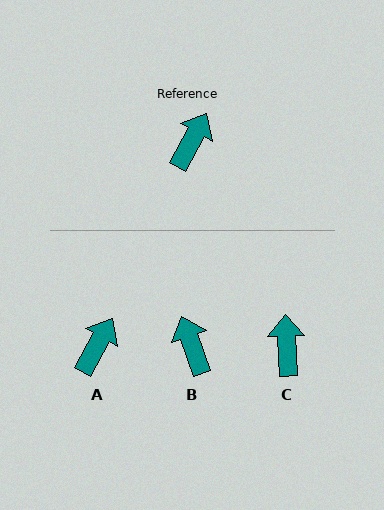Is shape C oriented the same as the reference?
No, it is off by about 32 degrees.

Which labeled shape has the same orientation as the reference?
A.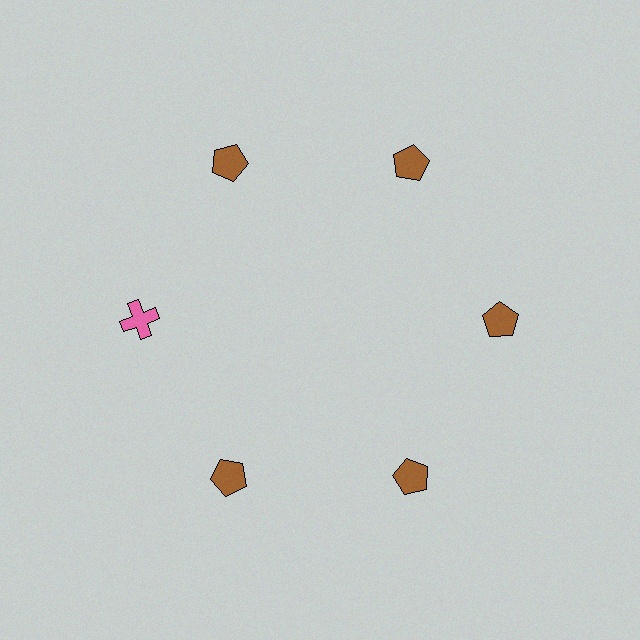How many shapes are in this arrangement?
There are 6 shapes arranged in a ring pattern.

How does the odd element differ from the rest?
It differs in both color (pink instead of brown) and shape (cross instead of pentagon).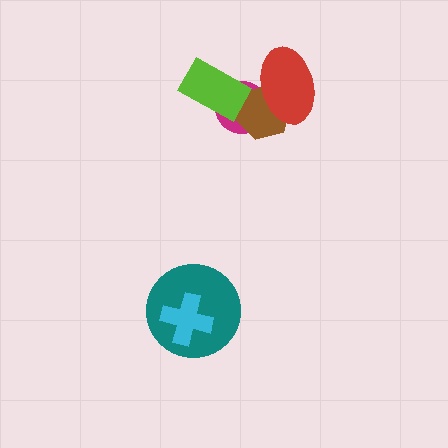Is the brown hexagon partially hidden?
Yes, it is partially covered by another shape.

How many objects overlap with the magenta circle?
3 objects overlap with the magenta circle.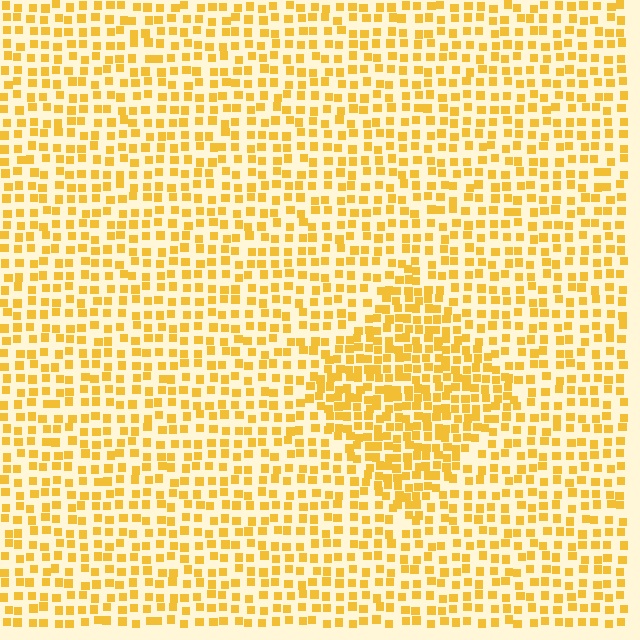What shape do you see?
I see a diamond.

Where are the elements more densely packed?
The elements are more densely packed inside the diamond boundary.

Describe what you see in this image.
The image contains small yellow elements arranged at two different densities. A diamond-shaped region is visible where the elements are more densely packed than the surrounding area.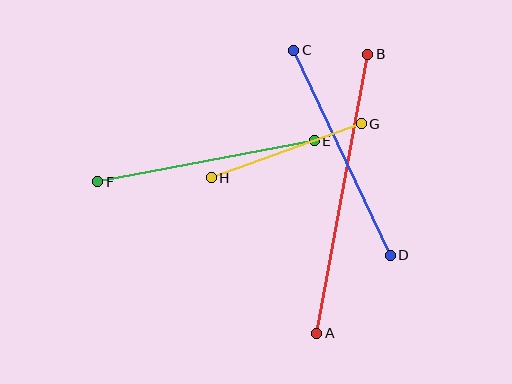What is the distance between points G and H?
The distance is approximately 160 pixels.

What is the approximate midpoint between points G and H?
The midpoint is at approximately (286, 151) pixels.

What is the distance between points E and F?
The distance is approximately 221 pixels.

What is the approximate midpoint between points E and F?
The midpoint is at approximately (206, 161) pixels.